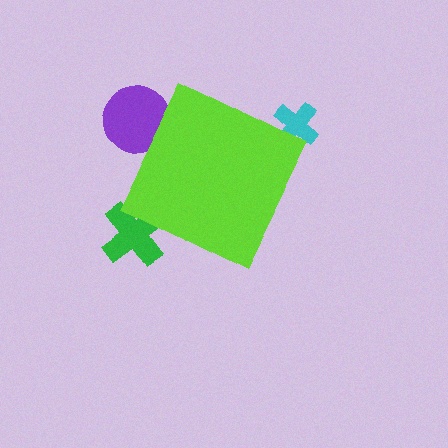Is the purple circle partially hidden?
Yes, the purple circle is partially hidden behind the lime diamond.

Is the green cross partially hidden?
Yes, the green cross is partially hidden behind the lime diamond.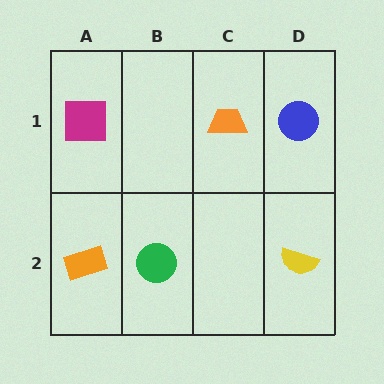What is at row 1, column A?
A magenta square.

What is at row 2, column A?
An orange rectangle.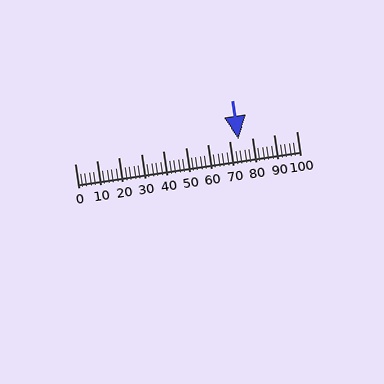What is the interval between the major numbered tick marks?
The major tick marks are spaced 10 units apart.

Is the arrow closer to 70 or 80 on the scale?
The arrow is closer to 70.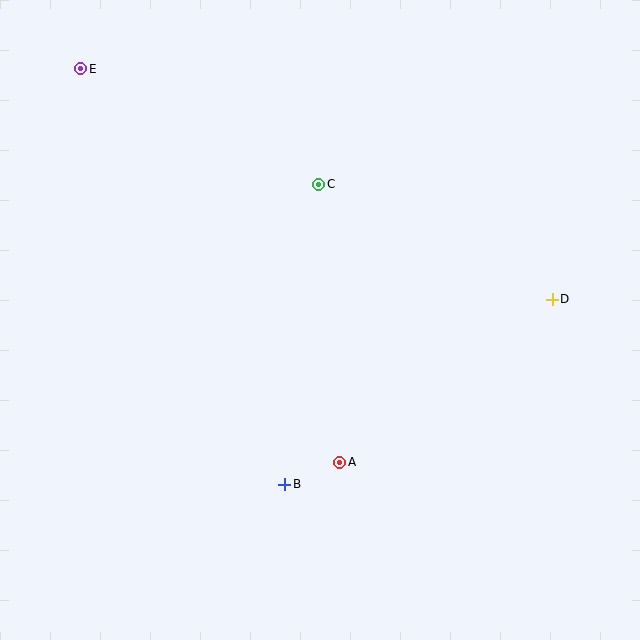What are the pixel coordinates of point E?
Point E is at (81, 69).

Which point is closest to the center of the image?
Point C at (319, 184) is closest to the center.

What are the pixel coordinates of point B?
Point B is at (285, 484).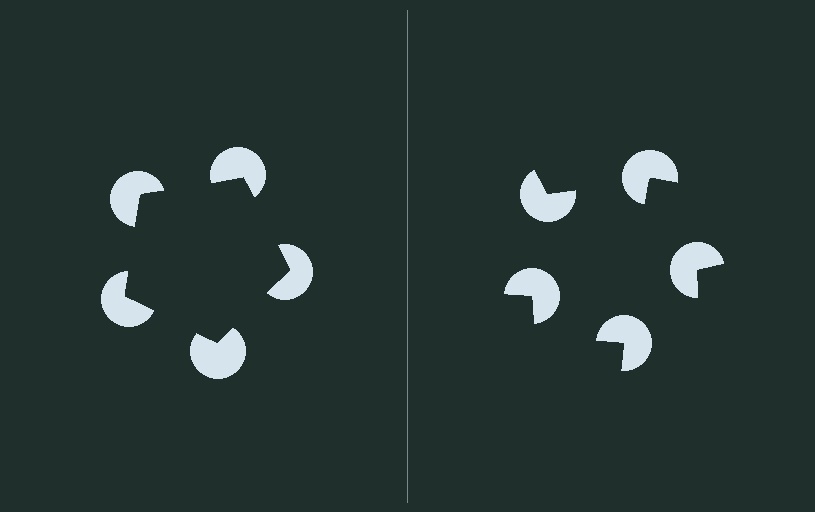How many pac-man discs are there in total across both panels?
10 — 5 on each side.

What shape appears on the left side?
An illusory pentagon.